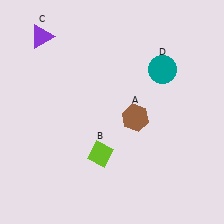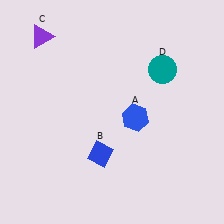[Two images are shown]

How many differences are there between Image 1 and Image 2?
There are 2 differences between the two images.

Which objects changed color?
A changed from brown to blue. B changed from lime to blue.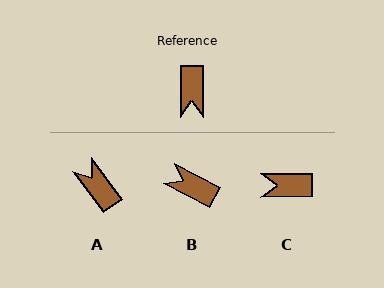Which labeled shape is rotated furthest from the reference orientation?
A, about 143 degrees away.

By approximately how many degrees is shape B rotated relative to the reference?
Approximately 117 degrees clockwise.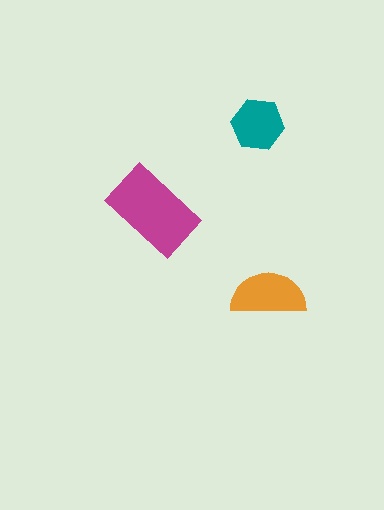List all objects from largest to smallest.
The magenta rectangle, the orange semicircle, the teal hexagon.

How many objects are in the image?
There are 3 objects in the image.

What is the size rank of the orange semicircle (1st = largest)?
2nd.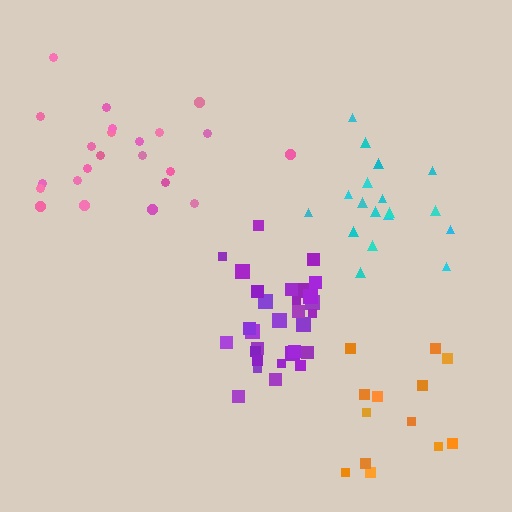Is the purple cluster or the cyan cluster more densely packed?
Purple.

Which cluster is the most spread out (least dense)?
Orange.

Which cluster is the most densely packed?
Purple.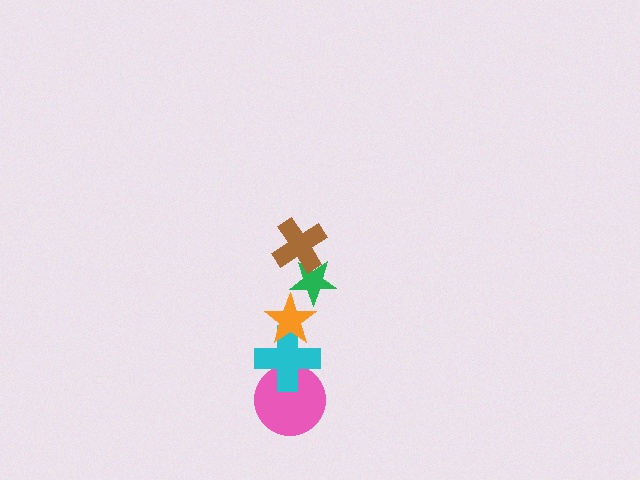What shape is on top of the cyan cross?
The orange star is on top of the cyan cross.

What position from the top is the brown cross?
The brown cross is 1st from the top.